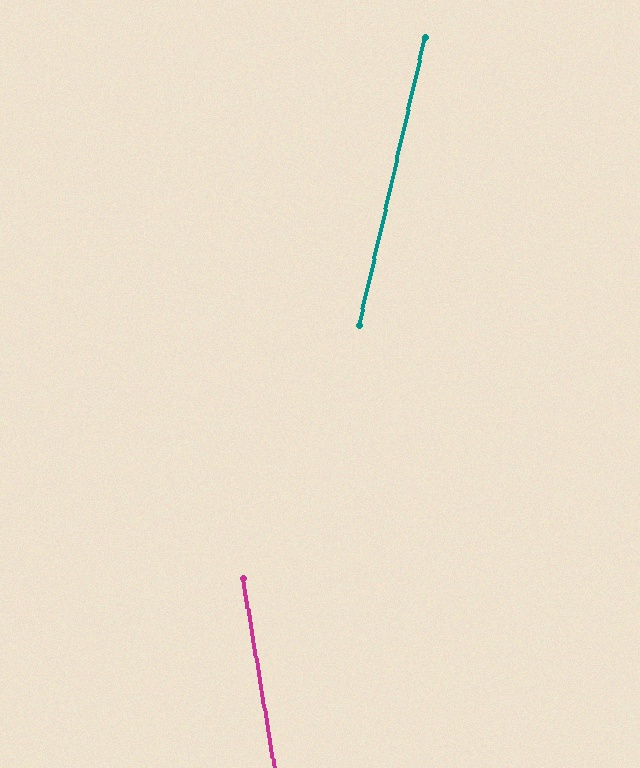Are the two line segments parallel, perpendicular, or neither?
Neither parallel nor perpendicular — they differ by about 22°.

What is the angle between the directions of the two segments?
Approximately 22 degrees.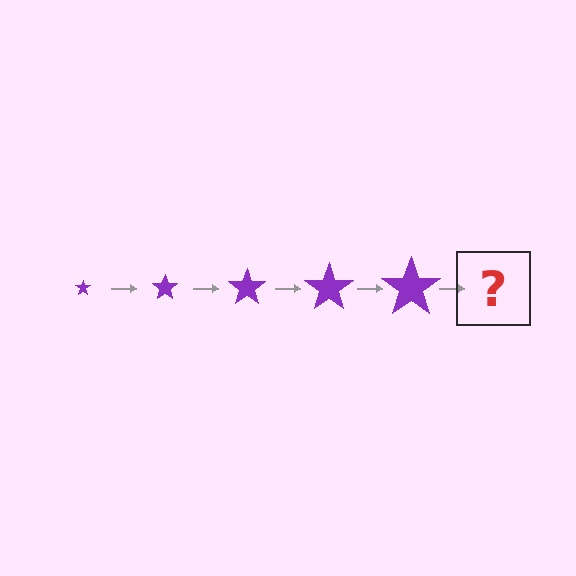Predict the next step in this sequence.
The next step is a purple star, larger than the previous one.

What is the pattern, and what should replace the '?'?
The pattern is that the star gets progressively larger each step. The '?' should be a purple star, larger than the previous one.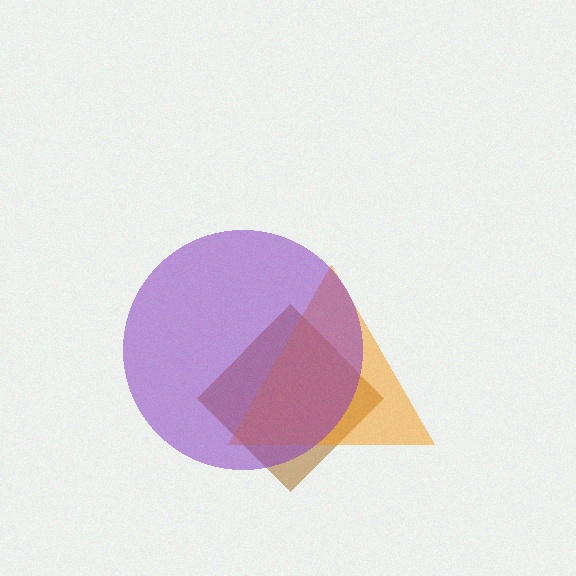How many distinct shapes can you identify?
There are 3 distinct shapes: a brown diamond, an orange triangle, a purple circle.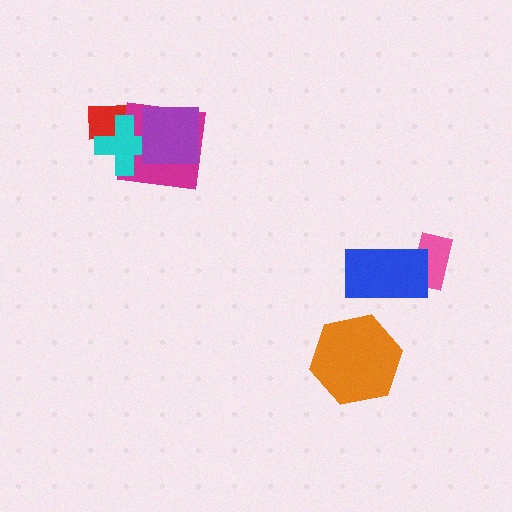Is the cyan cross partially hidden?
Yes, it is partially covered by another shape.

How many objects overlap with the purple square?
2 objects overlap with the purple square.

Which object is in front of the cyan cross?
The purple square is in front of the cyan cross.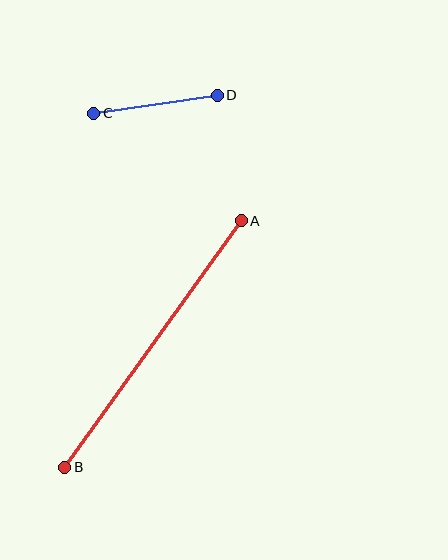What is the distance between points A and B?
The distance is approximately 303 pixels.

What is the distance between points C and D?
The distance is approximately 125 pixels.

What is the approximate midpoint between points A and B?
The midpoint is at approximately (153, 344) pixels.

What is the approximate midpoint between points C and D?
The midpoint is at approximately (155, 104) pixels.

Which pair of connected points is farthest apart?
Points A and B are farthest apart.